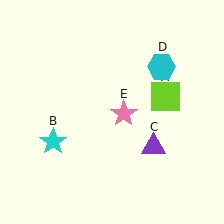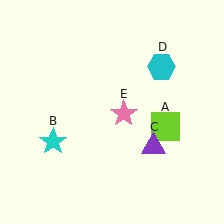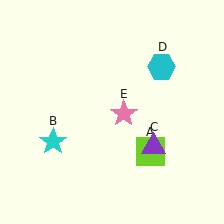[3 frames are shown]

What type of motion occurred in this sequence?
The lime square (object A) rotated clockwise around the center of the scene.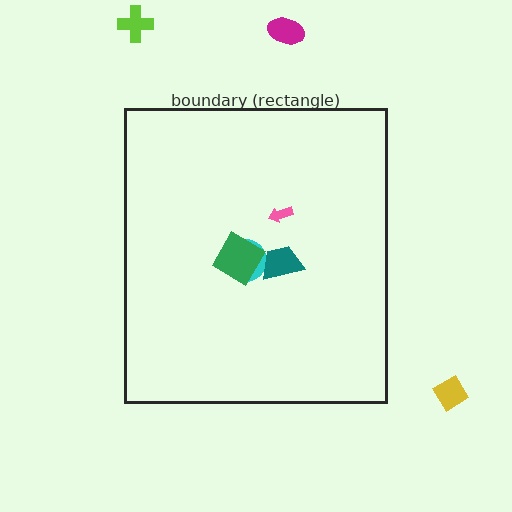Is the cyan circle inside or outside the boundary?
Inside.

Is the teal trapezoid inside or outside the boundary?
Inside.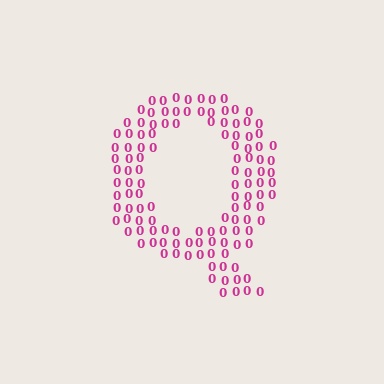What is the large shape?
The large shape is the letter Q.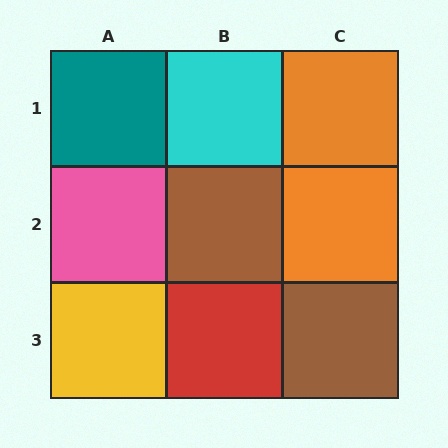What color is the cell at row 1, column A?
Teal.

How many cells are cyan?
1 cell is cyan.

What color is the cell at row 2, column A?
Pink.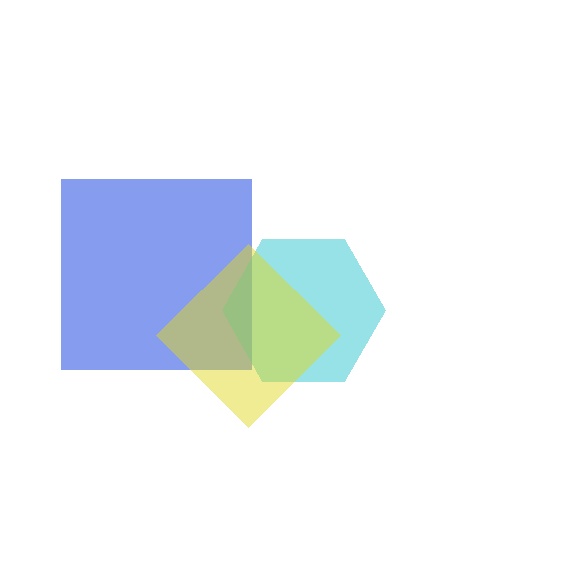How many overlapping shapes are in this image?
There are 3 overlapping shapes in the image.